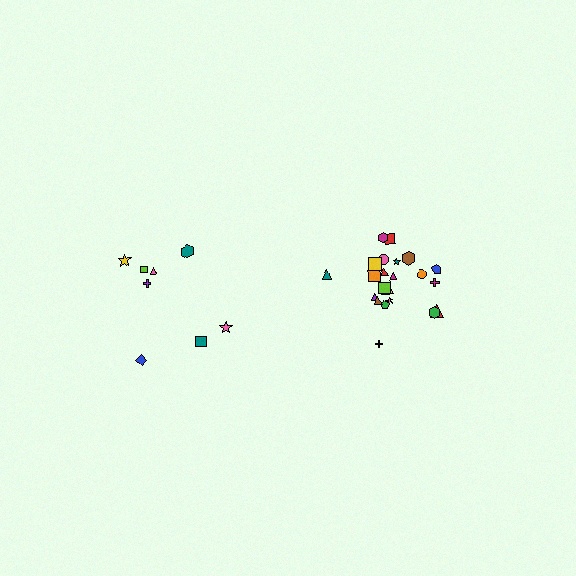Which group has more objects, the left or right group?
The right group.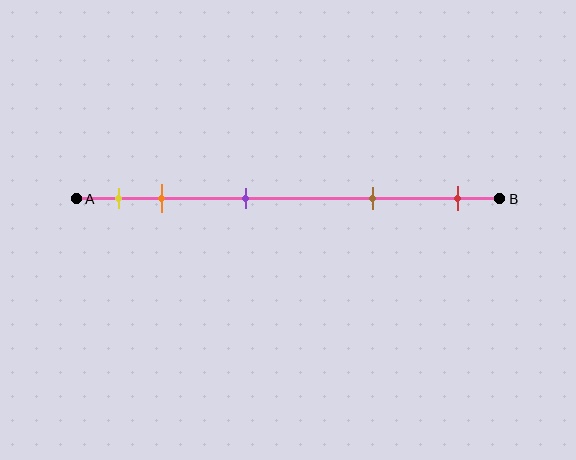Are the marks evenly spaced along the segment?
No, the marks are not evenly spaced.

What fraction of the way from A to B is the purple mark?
The purple mark is approximately 40% (0.4) of the way from A to B.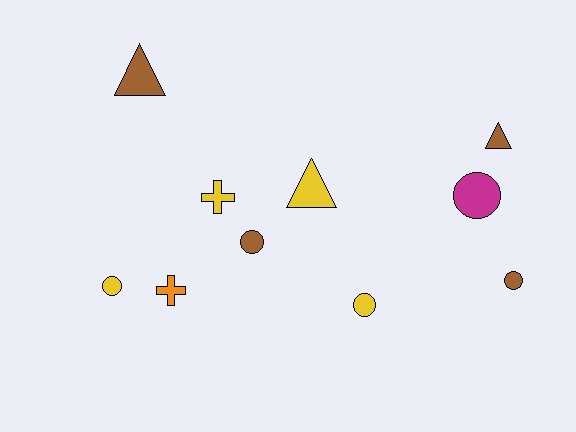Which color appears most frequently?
Brown, with 4 objects.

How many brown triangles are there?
There are 2 brown triangles.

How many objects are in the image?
There are 10 objects.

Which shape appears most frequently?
Circle, with 5 objects.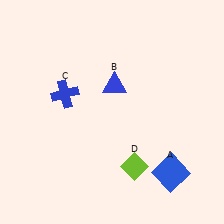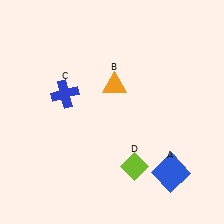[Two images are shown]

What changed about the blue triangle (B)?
In Image 1, B is blue. In Image 2, it changed to orange.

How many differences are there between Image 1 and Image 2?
There is 1 difference between the two images.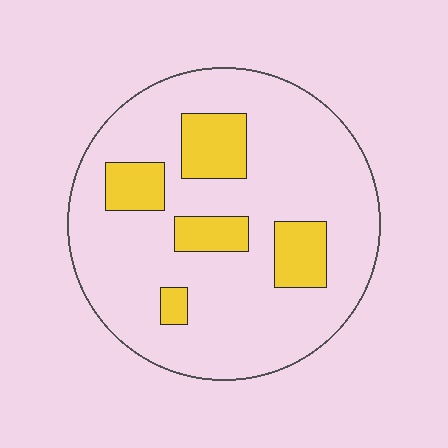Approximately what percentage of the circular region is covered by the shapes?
Approximately 20%.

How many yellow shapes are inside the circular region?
5.